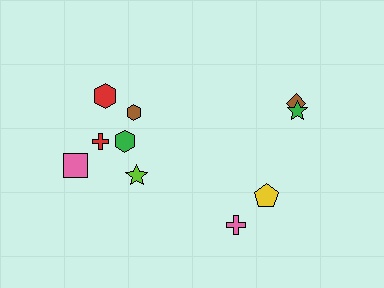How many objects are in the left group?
There are 6 objects.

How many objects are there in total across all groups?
There are 10 objects.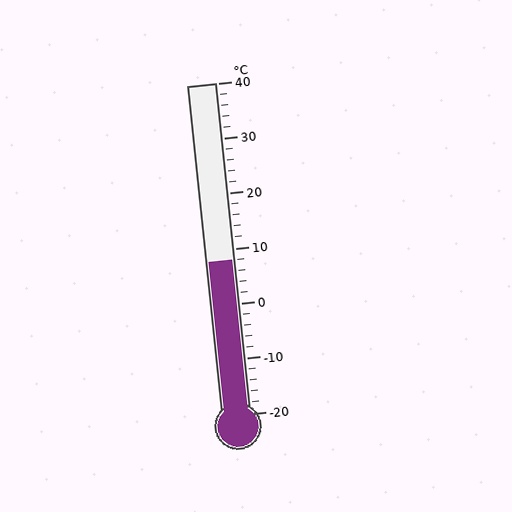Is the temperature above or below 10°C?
The temperature is below 10°C.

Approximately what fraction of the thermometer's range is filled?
The thermometer is filled to approximately 45% of its range.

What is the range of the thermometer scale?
The thermometer scale ranges from -20°C to 40°C.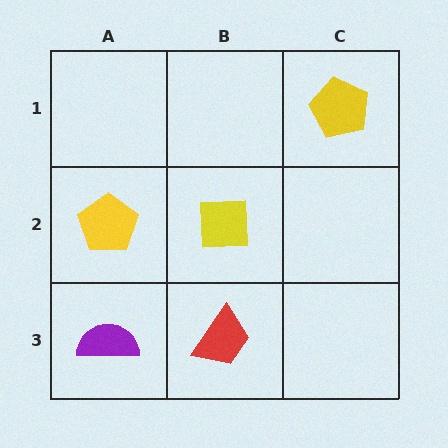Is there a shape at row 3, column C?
No, that cell is empty.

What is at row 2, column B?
A yellow square.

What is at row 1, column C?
A yellow pentagon.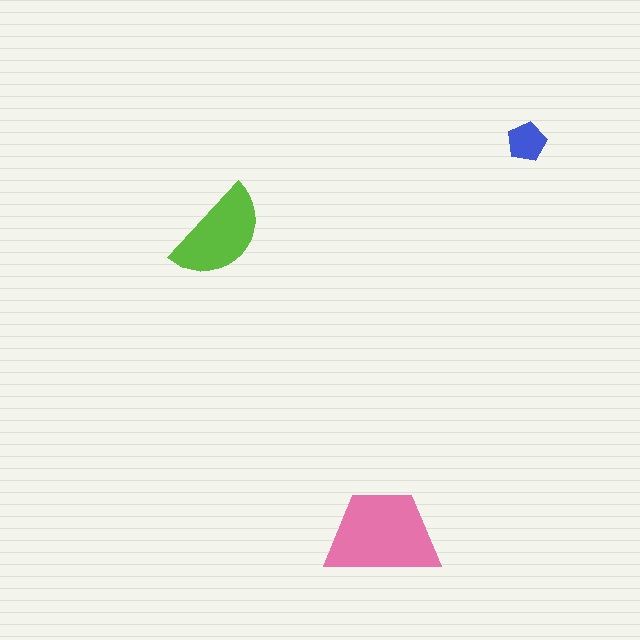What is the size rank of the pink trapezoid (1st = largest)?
1st.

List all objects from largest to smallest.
The pink trapezoid, the lime semicircle, the blue pentagon.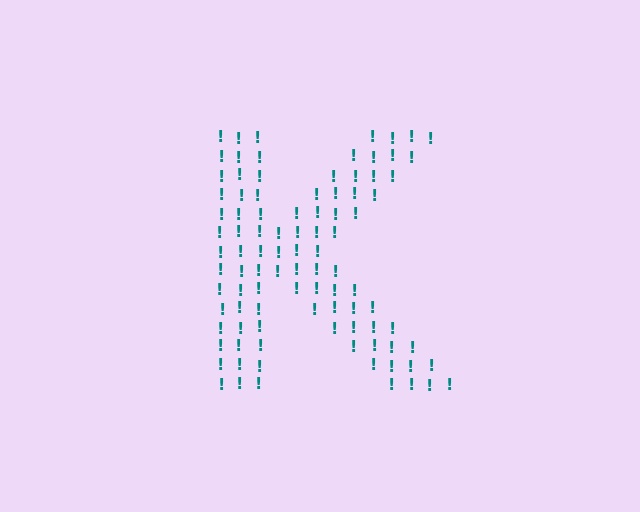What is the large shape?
The large shape is the letter K.